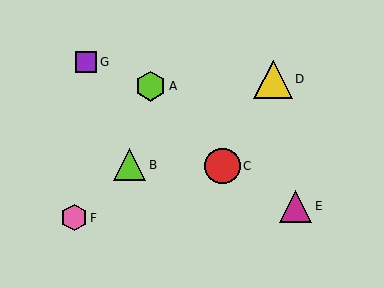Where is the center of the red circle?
The center of the red circle is at (222, 166).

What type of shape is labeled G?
Shape G is a purple square.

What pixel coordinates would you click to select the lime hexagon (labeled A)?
Click at (151, 86) to select the lime hexagon A.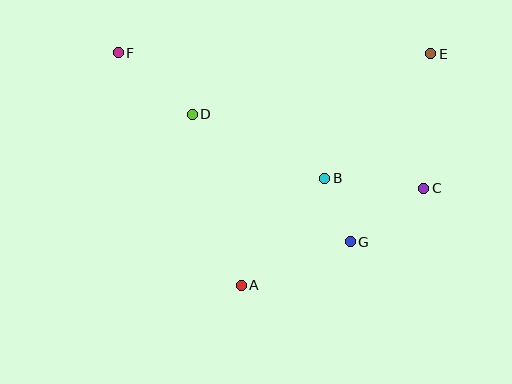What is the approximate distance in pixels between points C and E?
The distance between C and E is approximately 135 pixels.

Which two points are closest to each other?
Points B and G are closest to each other.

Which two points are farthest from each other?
Points C and F are farthest from each other.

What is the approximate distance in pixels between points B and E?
The distance between B and E is approximately 163 pixels.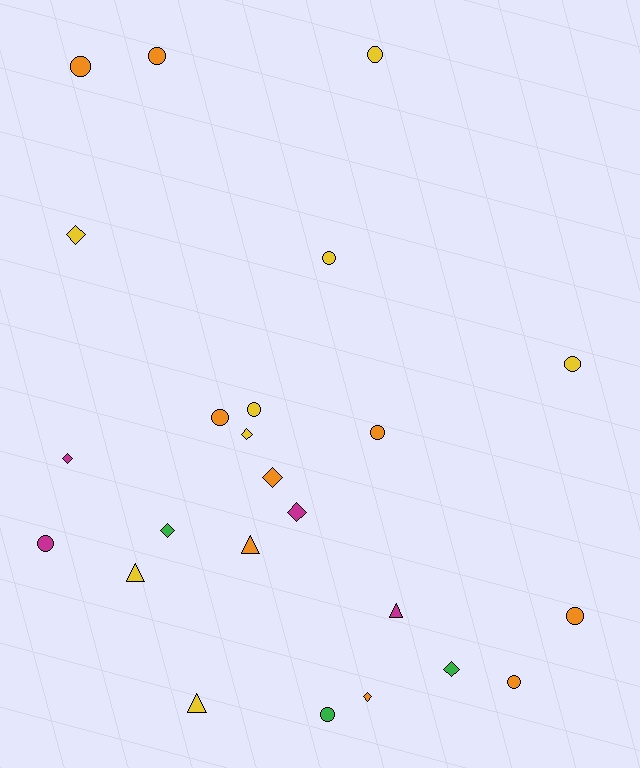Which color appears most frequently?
Orange, with 9 objects.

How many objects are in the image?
There are 24 objects.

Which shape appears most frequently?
Circle, with 12 objects.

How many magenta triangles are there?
There is 1 magenta triangle.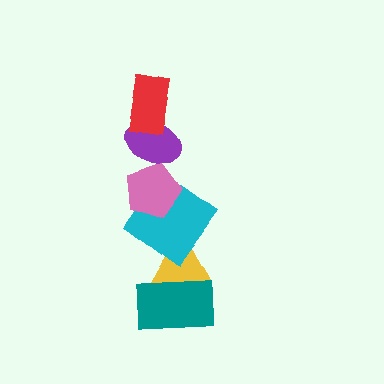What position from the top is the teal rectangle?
The teal rectangle is 6th from the top.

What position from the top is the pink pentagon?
The pink pentagon is 3rd from the top.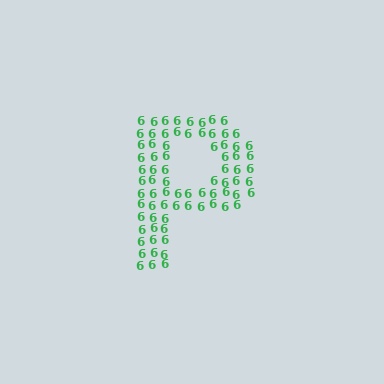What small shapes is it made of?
It is made of small digit 6's.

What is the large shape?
The large shape is the letter P.